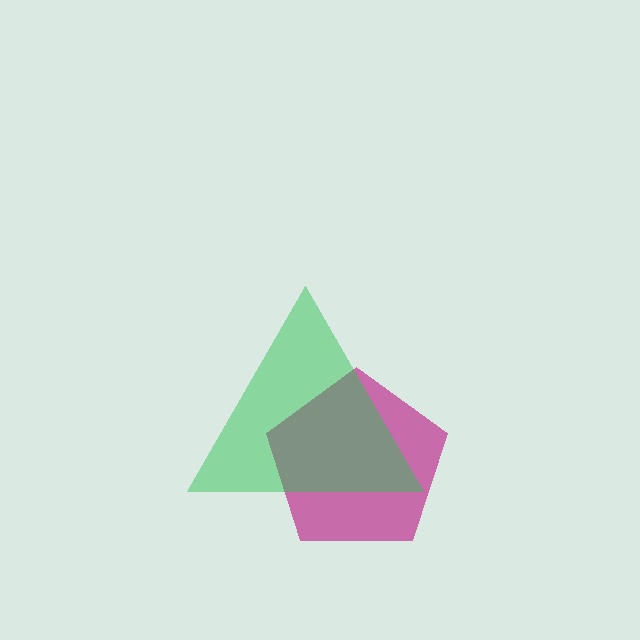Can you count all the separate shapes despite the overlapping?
Yes, there are 2 separate shapes.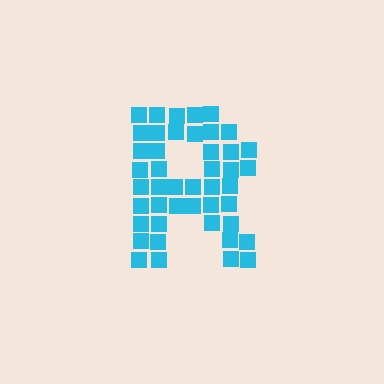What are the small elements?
The small elements are squares.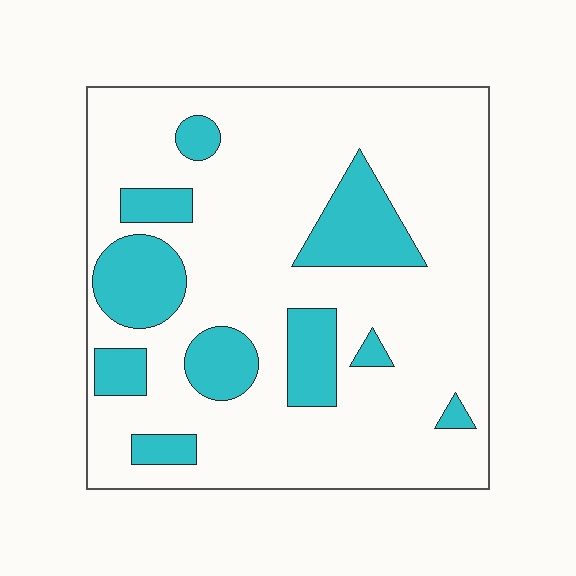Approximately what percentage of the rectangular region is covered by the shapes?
Approximately 20%.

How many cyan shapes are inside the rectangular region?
10.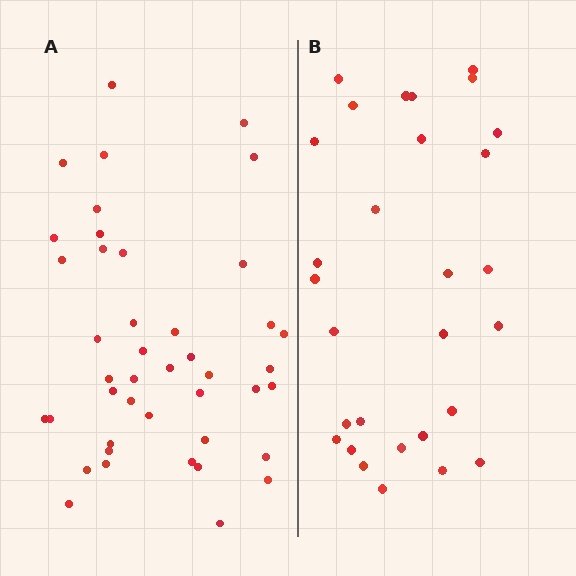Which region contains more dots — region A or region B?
Region A (the left region) has more dots.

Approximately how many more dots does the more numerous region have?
Region A has approximately 15 more dots than region B.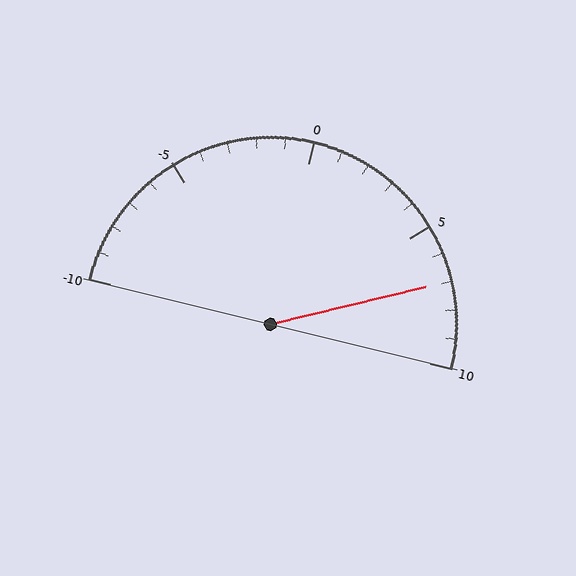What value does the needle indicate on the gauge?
The needle indicates approximately 7.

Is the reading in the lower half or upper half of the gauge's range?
The reading is in the upper half of the range (-10 to 10).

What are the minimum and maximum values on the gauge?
The gauge ranges from -10 to 10.